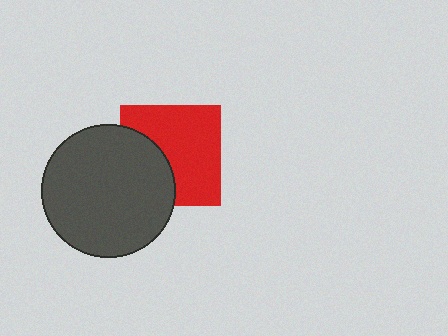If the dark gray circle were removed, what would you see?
You would see the complete red square.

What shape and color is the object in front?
The object in front is a dark gray circle.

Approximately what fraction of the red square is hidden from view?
Roughly 36% of the red square is hidden behind the dark gray circle.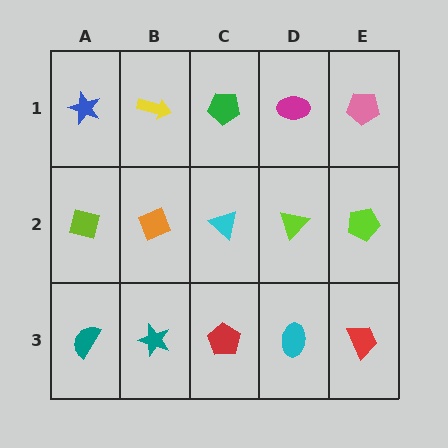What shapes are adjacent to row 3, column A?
A lime square (row 2, column A), a teal star (row 3, column B).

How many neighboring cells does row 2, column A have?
3.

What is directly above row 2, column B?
A yellow arrow.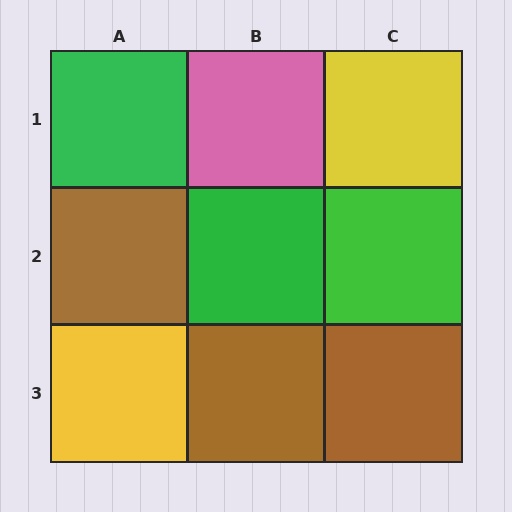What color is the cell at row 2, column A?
Brown.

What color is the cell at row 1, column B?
Pink.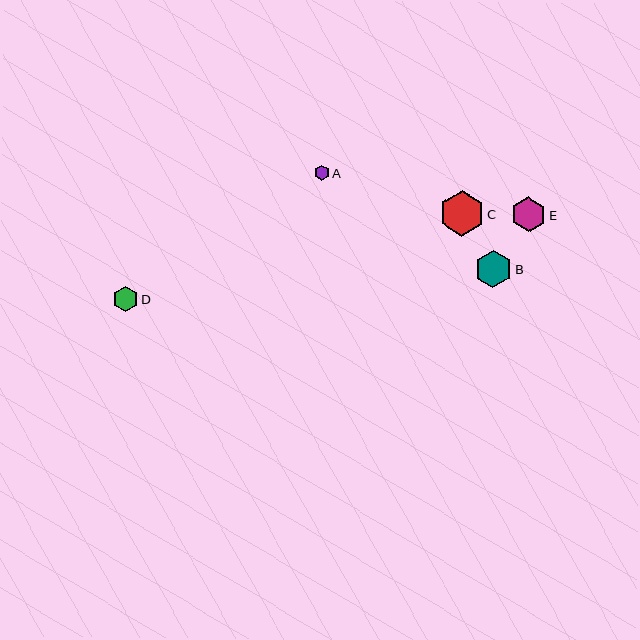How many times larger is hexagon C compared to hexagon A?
Hexagon C is approximately 2.9 times the size of hexagon A.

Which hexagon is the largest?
Hexagon C is the largest with a size of approximately 45 pixels.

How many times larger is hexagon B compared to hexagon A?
Hexagon B is approximately 2.4 times the size of hexagon A.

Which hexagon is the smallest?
Hexagon A is the smallest with a size of approximately 15 pixels.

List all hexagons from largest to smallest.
From largest to smallest: C, B, E, D, A.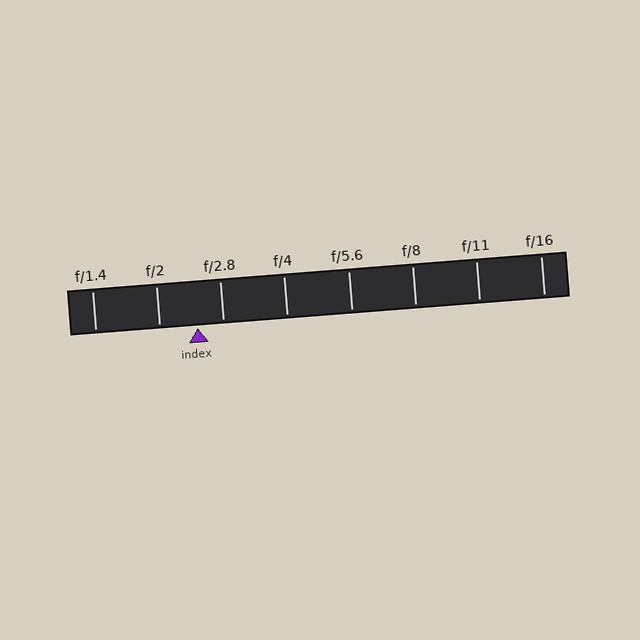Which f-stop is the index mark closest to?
The index mark is closest to f/2.8.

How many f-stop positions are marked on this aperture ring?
There are 8 f-stop positions marked.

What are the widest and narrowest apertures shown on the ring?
The widest aperture shown is f/1.4 and the narrowest is f/16.